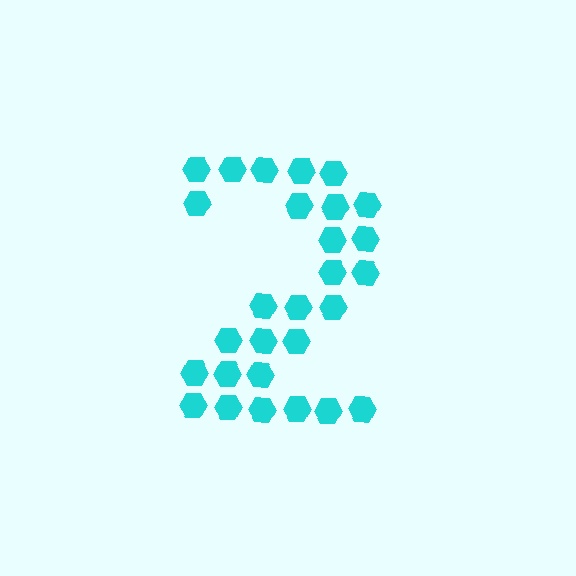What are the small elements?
The small elements are hexagons.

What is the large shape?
The large shape is the digit 2.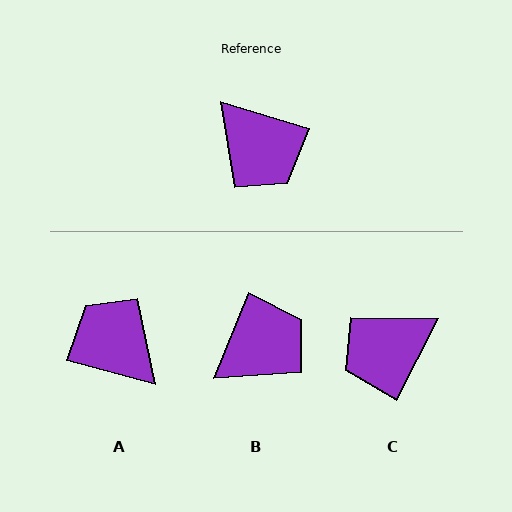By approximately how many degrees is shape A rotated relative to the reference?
Approximately 177 degrees clockwise.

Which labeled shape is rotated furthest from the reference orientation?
A, about 177 degrees away.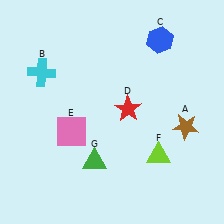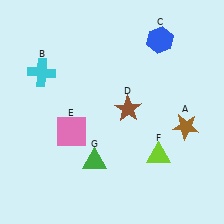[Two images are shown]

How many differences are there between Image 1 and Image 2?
There is 1 difference between the two images.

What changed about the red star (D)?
In Image 1, D is red. In Image 2, it changed to brown.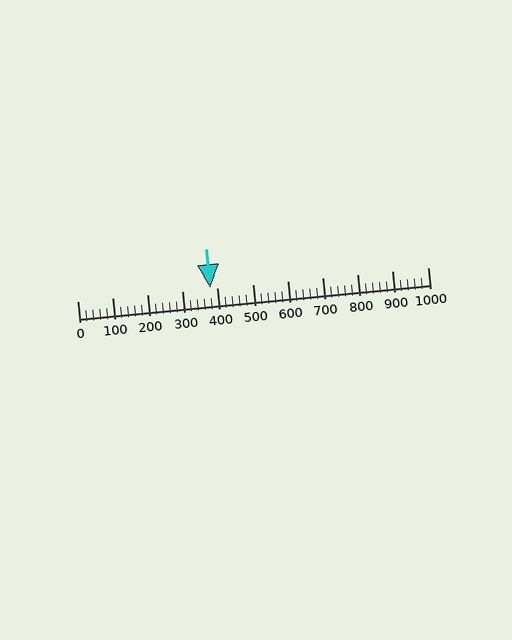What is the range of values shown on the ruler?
The ruler shows values from 0 to 1000.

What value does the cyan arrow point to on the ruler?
The cyan arrow points to approximately 380.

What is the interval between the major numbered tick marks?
The major tick marks are spaced 100 units apart.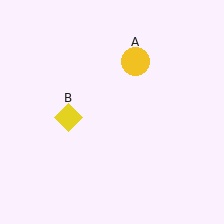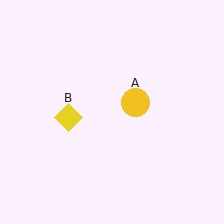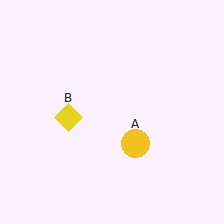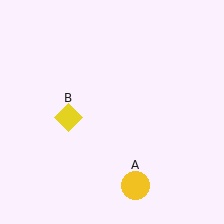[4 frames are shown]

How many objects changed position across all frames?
1 object changed position: yellow circle (object A).